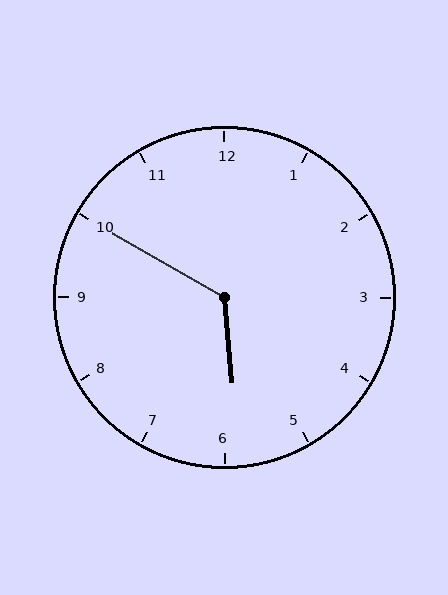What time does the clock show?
5:50.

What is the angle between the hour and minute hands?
Approximately 125 degrees.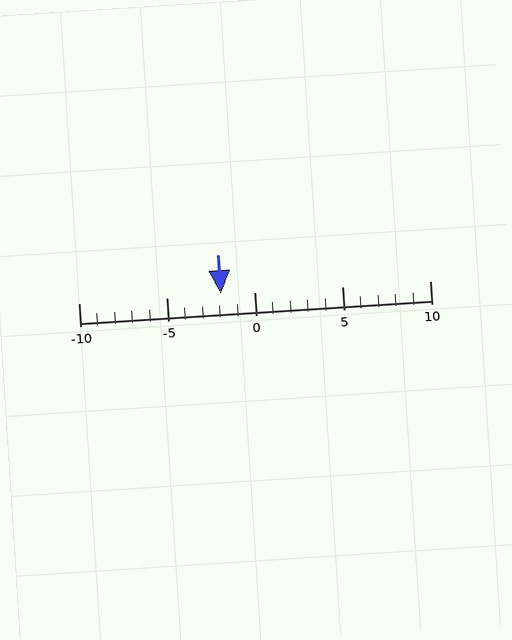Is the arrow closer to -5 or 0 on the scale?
The arrow is closer to 0.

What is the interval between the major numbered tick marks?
The major tick marks are spaced 5 units apart.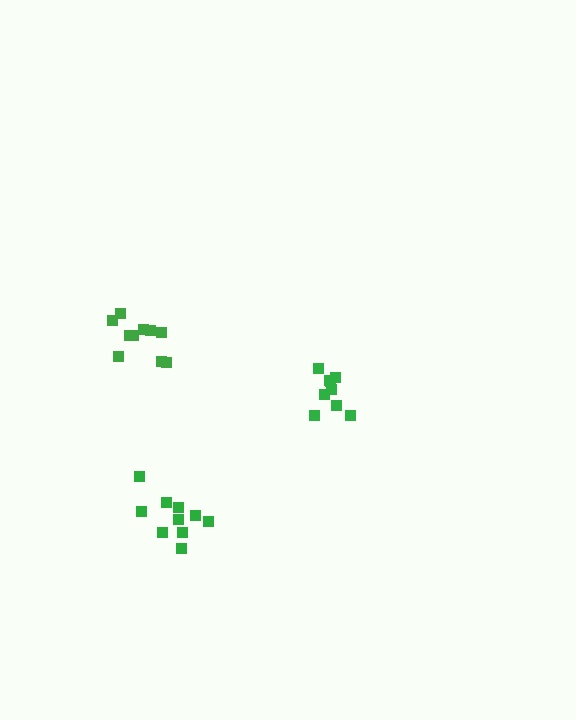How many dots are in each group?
Group 1: 9 dots, Group 2: 10 dots, Group 3: 10 dots (29 total).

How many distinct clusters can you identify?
There are 3 distinct clusters.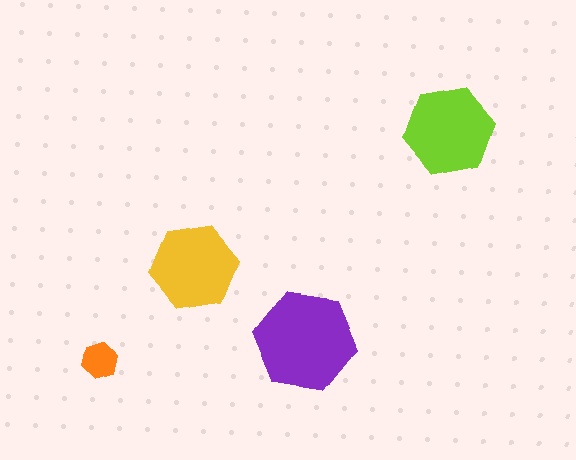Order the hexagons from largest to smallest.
the purple one, the lime one, the yellow one, the orange one.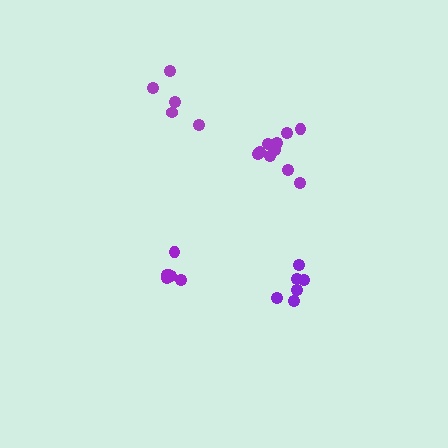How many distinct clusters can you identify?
There are 4 distinct clusters.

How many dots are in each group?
Group 1: 10 dots, Group 2: 5 dots, Group 3: 6 dots, Group 4: 6 dots (27 total).